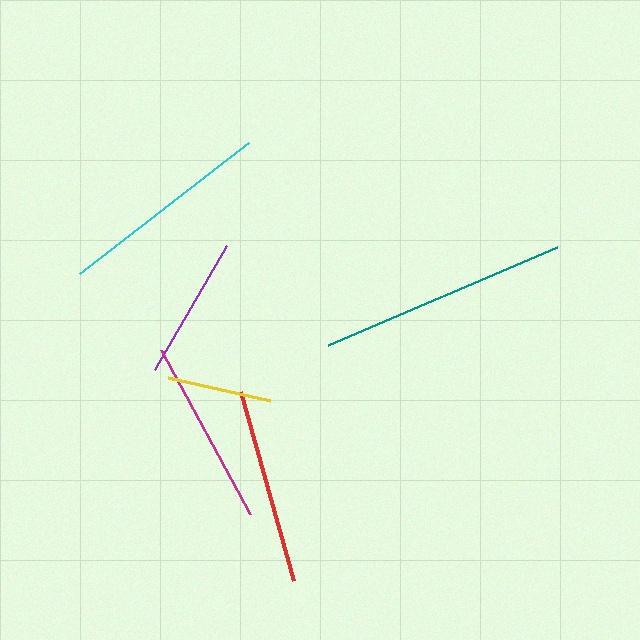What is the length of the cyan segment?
The cyan segment is approximately 214 pixels long.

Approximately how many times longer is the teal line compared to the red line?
The teal line is approximately 1.3 times the length of the red line.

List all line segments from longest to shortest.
From longest to shortest: teal, cyan, red, magenta, purple, yellow.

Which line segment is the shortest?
The yellow line is the shortest at approximately 104 pixels.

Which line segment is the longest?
The teal line is the longest at approximately 249 pixels.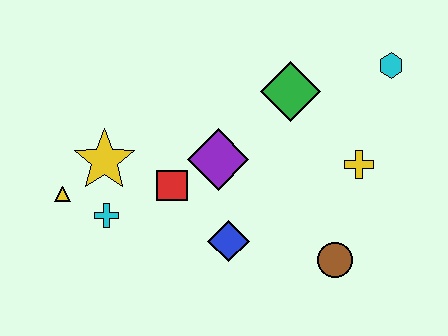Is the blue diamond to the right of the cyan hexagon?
No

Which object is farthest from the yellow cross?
The yellow triangle is farthest from the yellow cross.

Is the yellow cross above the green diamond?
No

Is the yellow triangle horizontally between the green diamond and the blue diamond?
No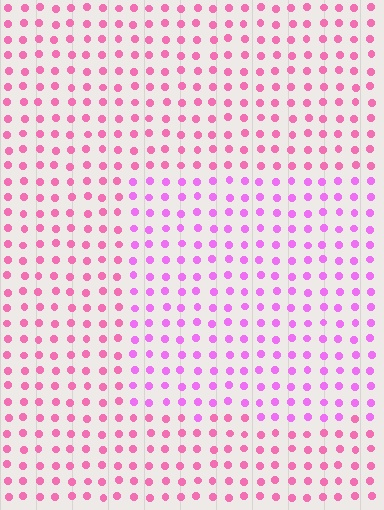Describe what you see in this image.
The image is filled with small pink elements in a uniform arrangement. A rectangle-shaped region is visible where the elements are tinted to a slightly different hue, forming a subtle color boundary.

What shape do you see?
I see a rectangle.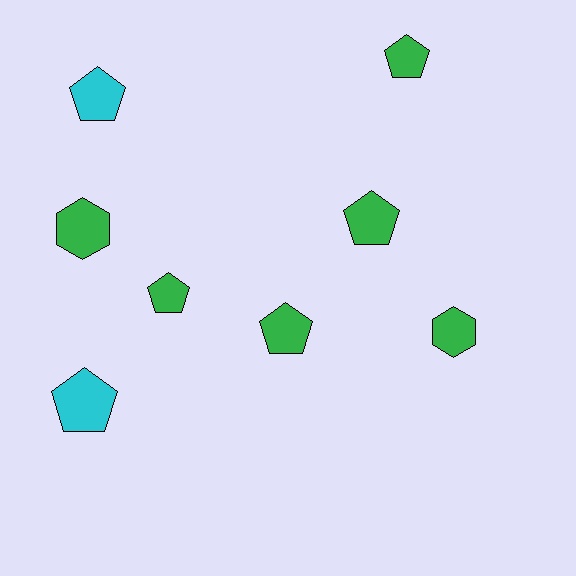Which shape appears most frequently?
Pentagon, with 6 objects.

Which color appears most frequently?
Green, with 6 objects.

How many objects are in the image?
There are 8 objects.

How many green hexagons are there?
There are 2 green hexagons.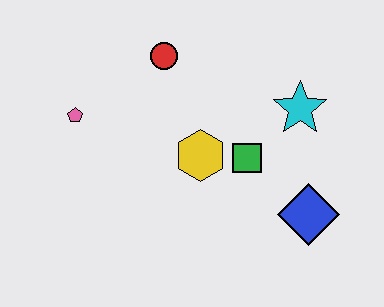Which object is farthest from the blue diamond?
The pink pentagon is farthest from the blue diamond.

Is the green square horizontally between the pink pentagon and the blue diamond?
Yes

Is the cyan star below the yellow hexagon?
No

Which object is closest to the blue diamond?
The green square is closest to the blue diamond.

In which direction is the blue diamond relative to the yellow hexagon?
The blue diamond is to the right of the yellow hexagon.